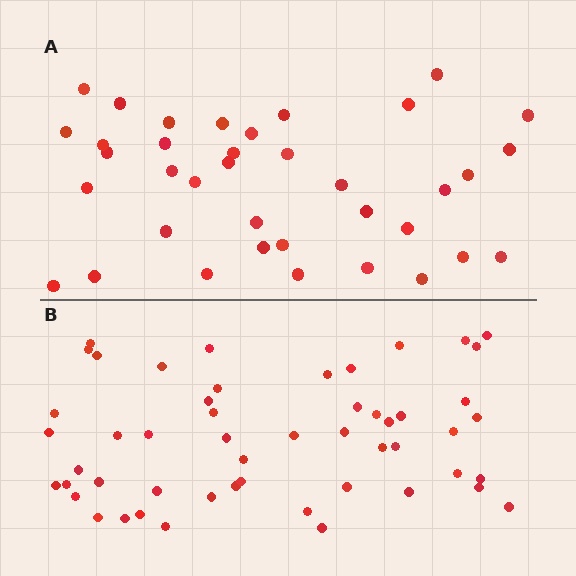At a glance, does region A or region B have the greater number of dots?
Region B (the bottom region) has more dots.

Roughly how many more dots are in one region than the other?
Region B has approximately 15 more dots than region A.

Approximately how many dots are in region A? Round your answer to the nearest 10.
About 40 dots. (The exact count is 37, which rounds to 40.)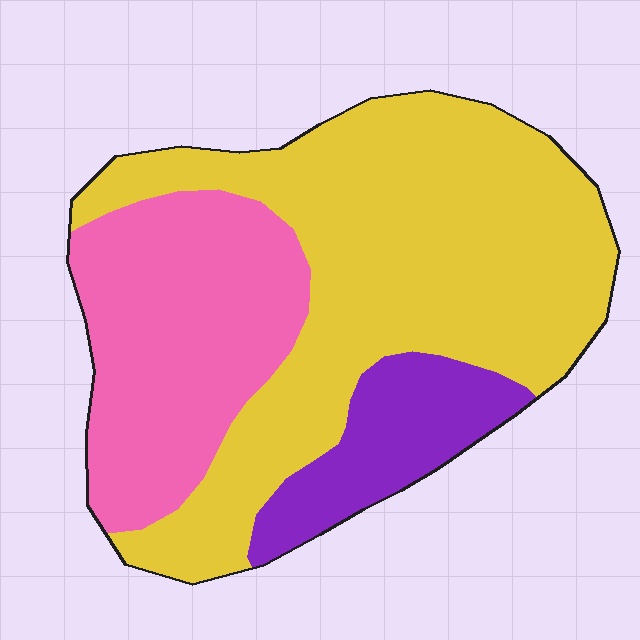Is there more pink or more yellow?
Yellow.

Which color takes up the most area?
Yellow, at roughly 55%.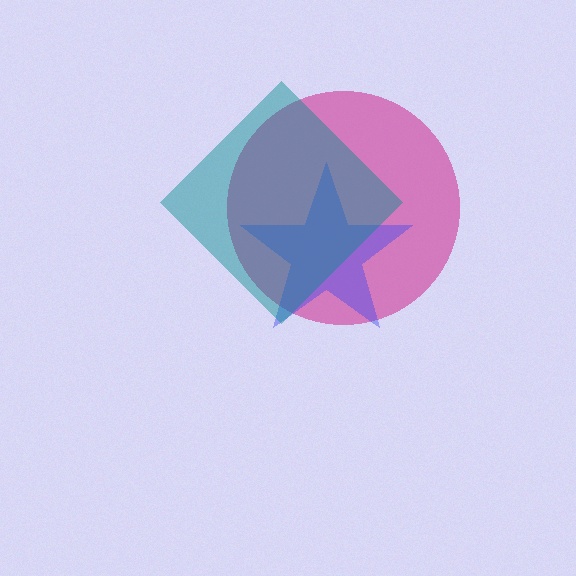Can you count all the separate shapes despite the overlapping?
Yes, there are 3 separate shapes.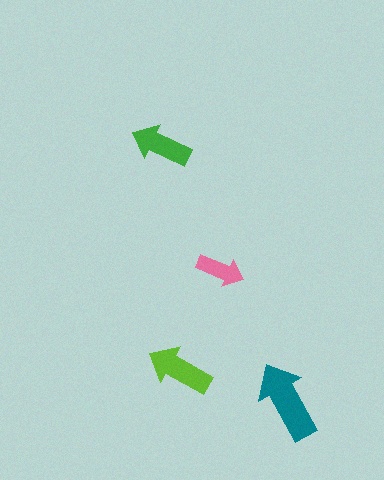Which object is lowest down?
The teal arrow is bottommost.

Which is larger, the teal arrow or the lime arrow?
The teal one.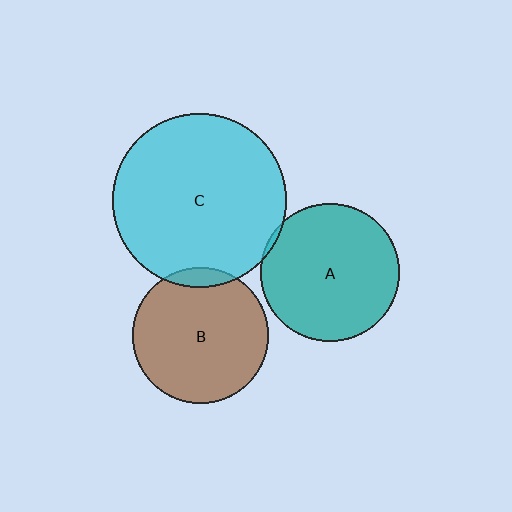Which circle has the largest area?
Circle C (cyan).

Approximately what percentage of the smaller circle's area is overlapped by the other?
Approximately 5%.